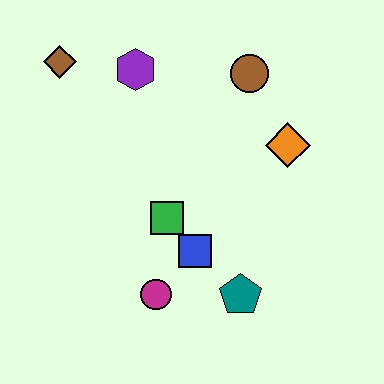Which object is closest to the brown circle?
The orange diamond is closest to the brown circle.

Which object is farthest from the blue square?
The brown diamond is farthest from the blue square.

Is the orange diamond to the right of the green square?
Yes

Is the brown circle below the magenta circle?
No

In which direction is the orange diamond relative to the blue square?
The orange diamond is above the blue square.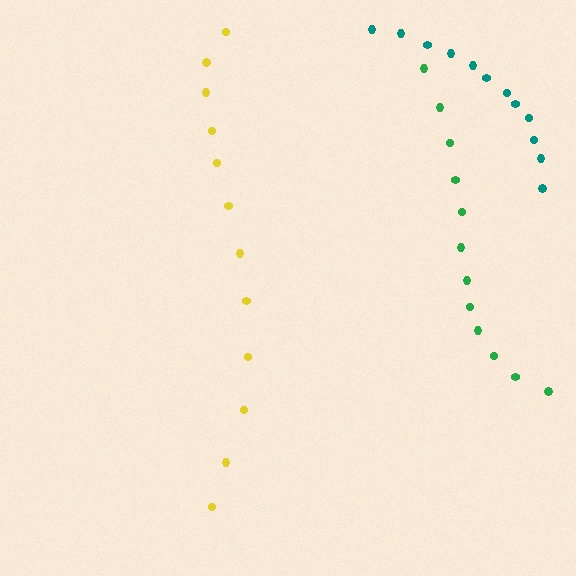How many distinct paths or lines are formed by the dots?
There are 3 distinct paths.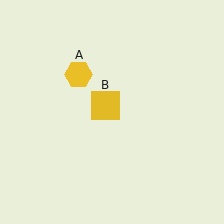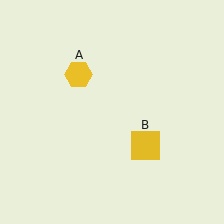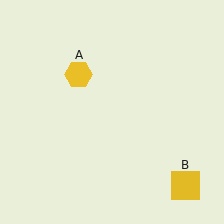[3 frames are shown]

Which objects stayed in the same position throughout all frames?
Yellow hexagon (object A) remained stationary.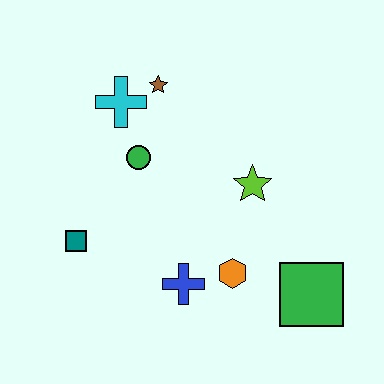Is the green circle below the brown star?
Yes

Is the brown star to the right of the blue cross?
No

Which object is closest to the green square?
The orange hexagon is closest to the green square.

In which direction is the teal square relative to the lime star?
The teal square is to the left of the lime star.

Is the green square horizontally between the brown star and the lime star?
No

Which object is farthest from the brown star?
The green square is farthest from the brown star.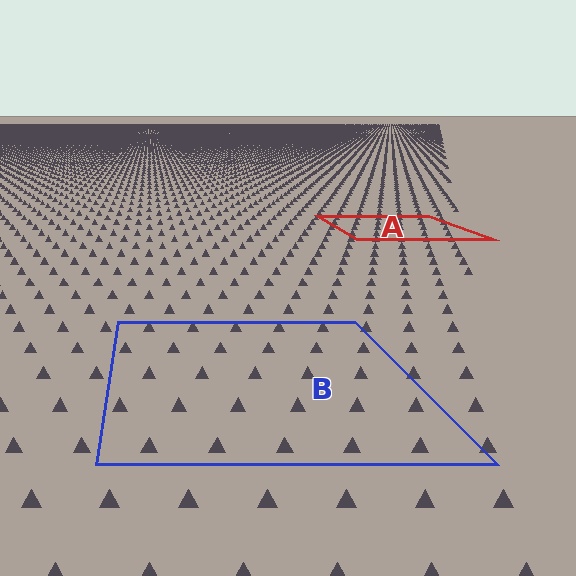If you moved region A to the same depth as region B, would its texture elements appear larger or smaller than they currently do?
They would appear larger. At a closer depth, the same texture elements are projected at a bigger on-screen size.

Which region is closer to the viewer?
Region B is closer. The texture elements there are larger and more spread out.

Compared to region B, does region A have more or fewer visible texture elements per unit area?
Region A has more texture elements per unit area — they are packed more densely because it is farther away.